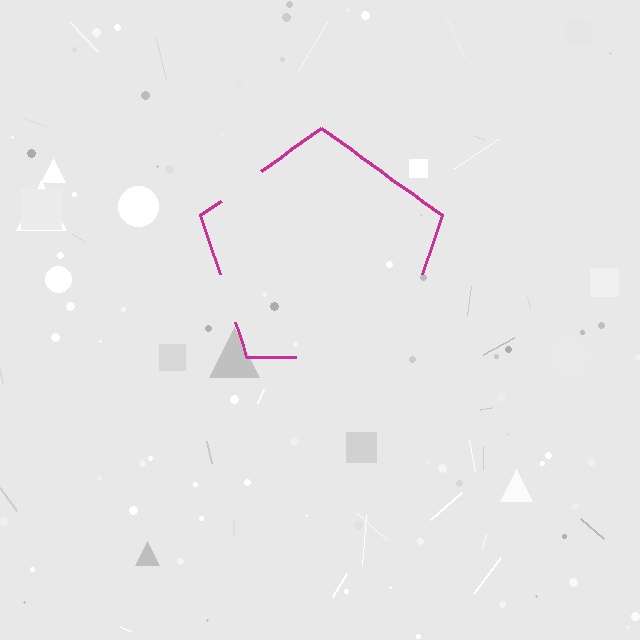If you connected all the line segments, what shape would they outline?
They would outline a pentagon.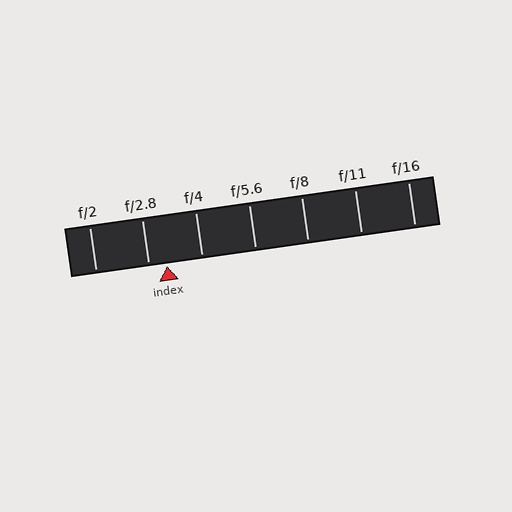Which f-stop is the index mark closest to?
The index mark is closest to f/2.8.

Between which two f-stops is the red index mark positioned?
The index mark is between f/2.8 and f/4.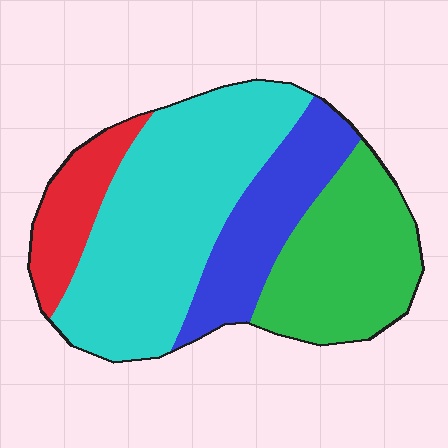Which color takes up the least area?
Red, at roughly 10%.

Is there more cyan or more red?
Cyan.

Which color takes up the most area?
Cyan, at roughly 45%.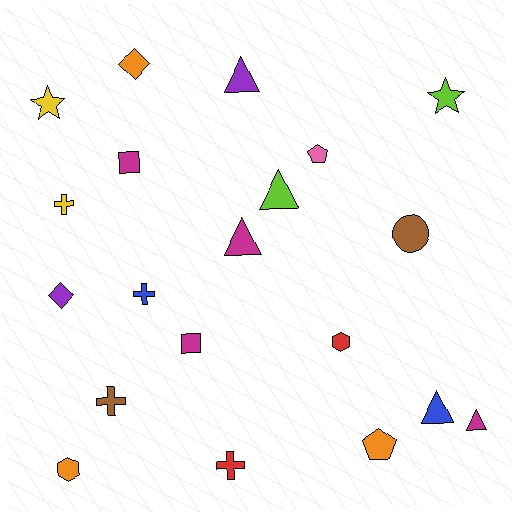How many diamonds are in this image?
There are 2 diamonds.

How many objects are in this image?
There are 20 objects.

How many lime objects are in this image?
There are 2 lime objects.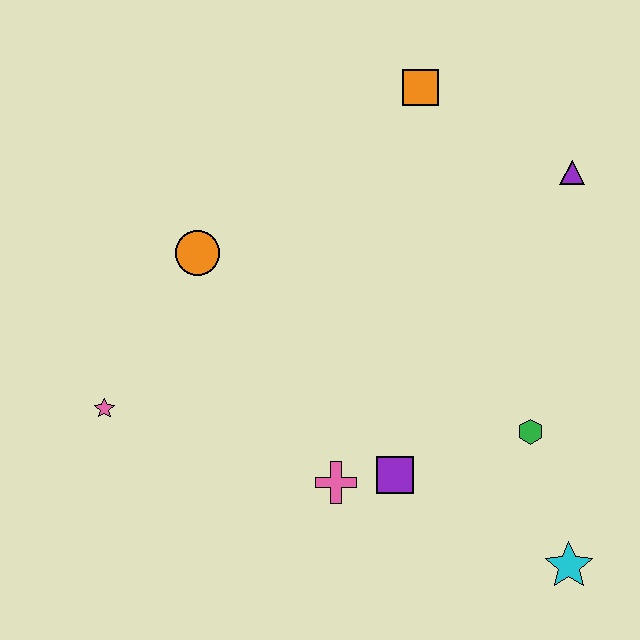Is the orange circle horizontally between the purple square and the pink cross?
No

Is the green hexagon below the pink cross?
No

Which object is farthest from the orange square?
The cyan star is farthest from the orange square.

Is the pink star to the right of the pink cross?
No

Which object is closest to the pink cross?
The purple square is closest to the pink cross.